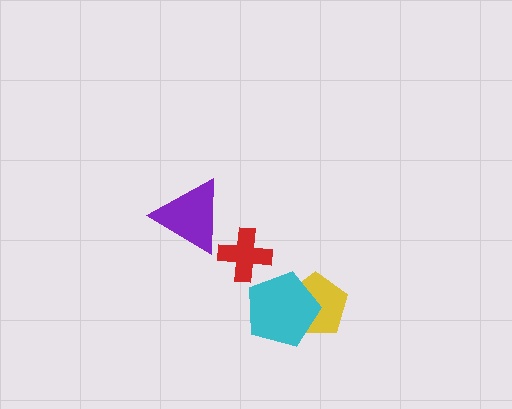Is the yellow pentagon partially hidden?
Yes, it is partially covered by another shape.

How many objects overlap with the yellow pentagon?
1 object overlaps with the yellow pentagon.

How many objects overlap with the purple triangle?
0 objects overlap with the purple triangle.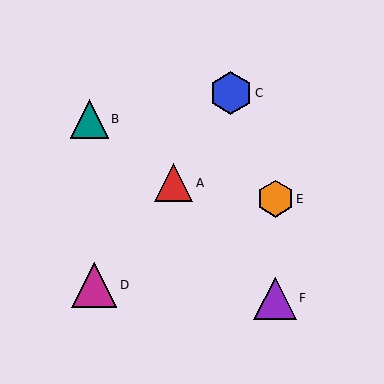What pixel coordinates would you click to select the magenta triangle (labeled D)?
Click at (94, 285) to select the magenta triangle D.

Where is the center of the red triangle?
The center of the red triangle is at (174, 183).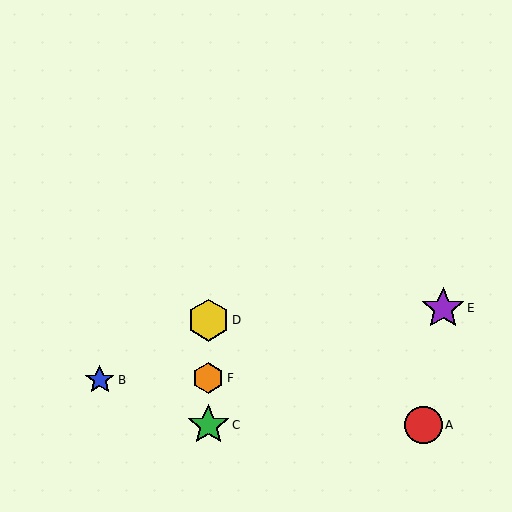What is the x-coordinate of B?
Object B is at x≈100.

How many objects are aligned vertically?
3 objects (C, D, F) are aligned vertically.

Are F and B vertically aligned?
No, F is at x≈208 and B is at x≈100.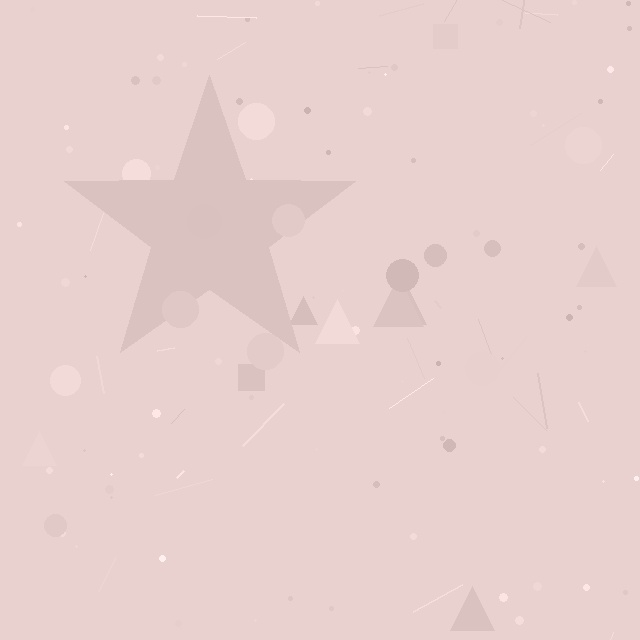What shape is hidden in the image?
A star is hidden in the image.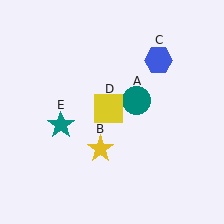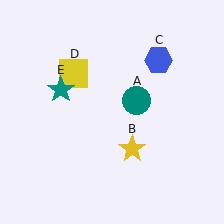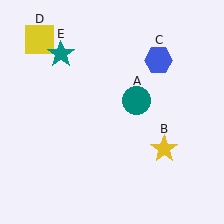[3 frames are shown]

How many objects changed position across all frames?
3 objects changed position: yellow star (object B), yellow square (object D), teal star (object E).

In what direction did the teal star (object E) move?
The teal star (object E) moved up.